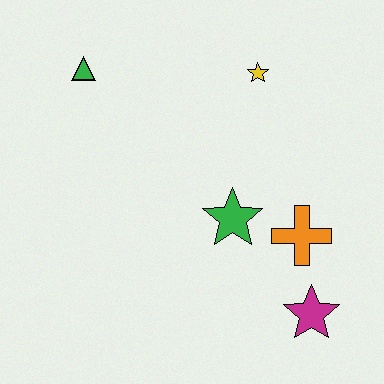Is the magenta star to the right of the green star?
Yes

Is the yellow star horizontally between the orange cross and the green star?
Yes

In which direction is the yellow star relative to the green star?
The yellow star is above the green star.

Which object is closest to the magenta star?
The orange cross is closest to the magenta star.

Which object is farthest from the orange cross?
The green triangle is farthest from the orange cross.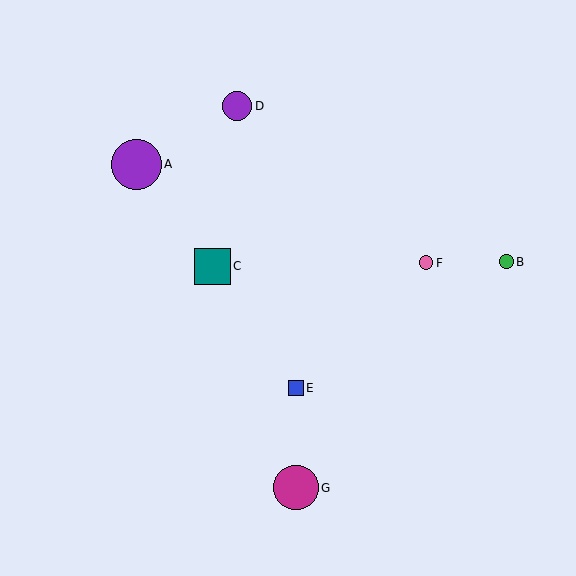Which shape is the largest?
The purple circle (labeled A) is the largest.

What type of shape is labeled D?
Shape D is a purple circle.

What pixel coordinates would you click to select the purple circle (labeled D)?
Click at (237, 106) to select the purple circle D.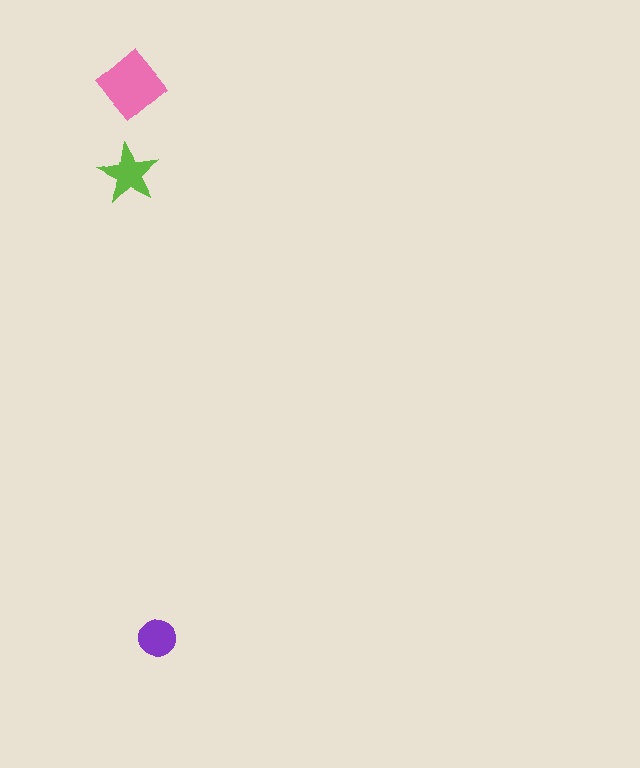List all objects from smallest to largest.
The purple circle, the lime star, the pink diamond.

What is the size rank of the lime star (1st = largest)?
2nd.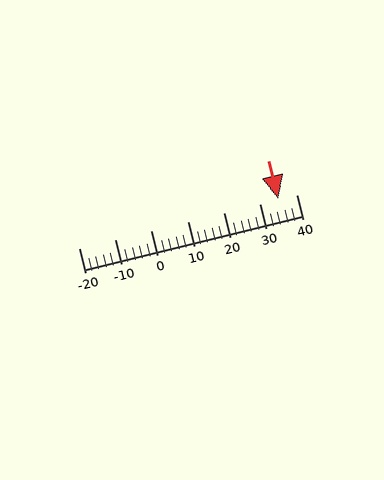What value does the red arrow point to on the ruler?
The red arrow points to approximately 35.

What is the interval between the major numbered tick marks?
The major tick marks are spaced 10 units apart.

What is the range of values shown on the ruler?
The ruler shows values from -20 to 40.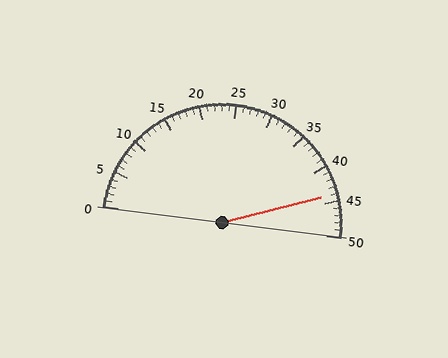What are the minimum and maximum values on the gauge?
The gauge ranges from 0 to 50.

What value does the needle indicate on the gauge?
The needle indicates approximately 44.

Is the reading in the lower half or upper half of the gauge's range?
The reading is in the upper half of the range (0 to 50).